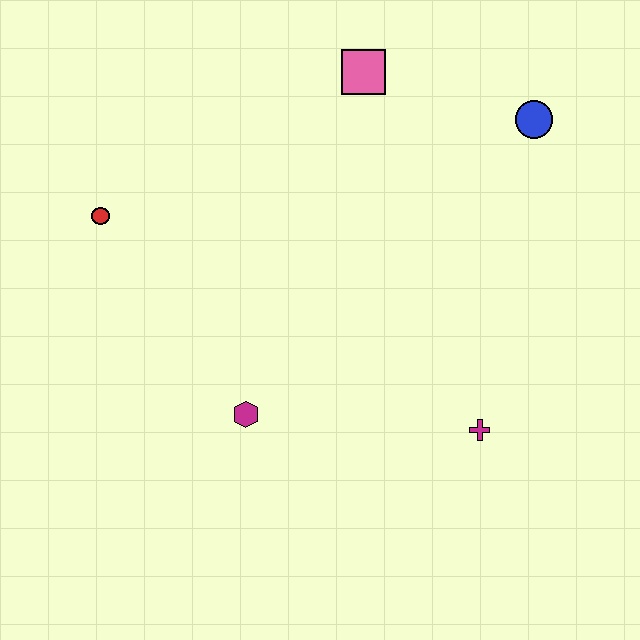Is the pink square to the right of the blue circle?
No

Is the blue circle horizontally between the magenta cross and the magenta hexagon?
No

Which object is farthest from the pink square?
The magenta cross is farthest from the pink square.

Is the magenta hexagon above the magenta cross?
Yes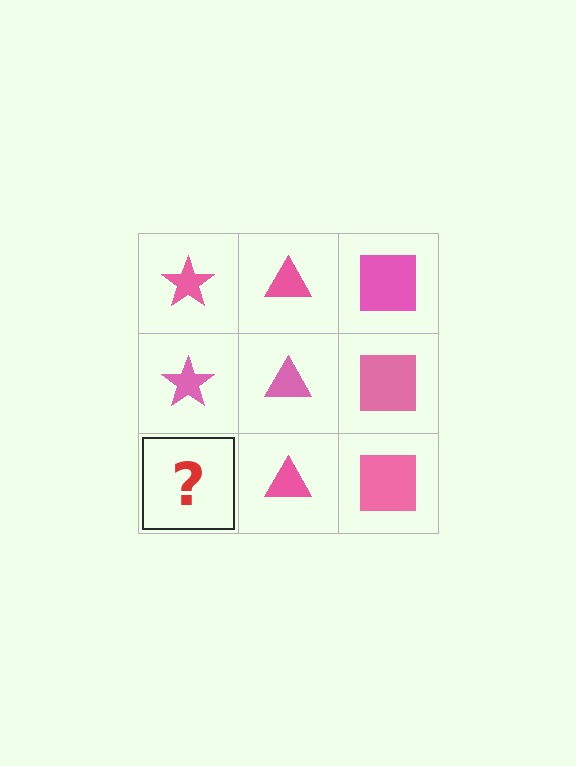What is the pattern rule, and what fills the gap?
The rule is that each column has a consistent shape. The gap should be filled with a pink star.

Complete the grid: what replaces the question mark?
The question mark should be replaced with a pink star.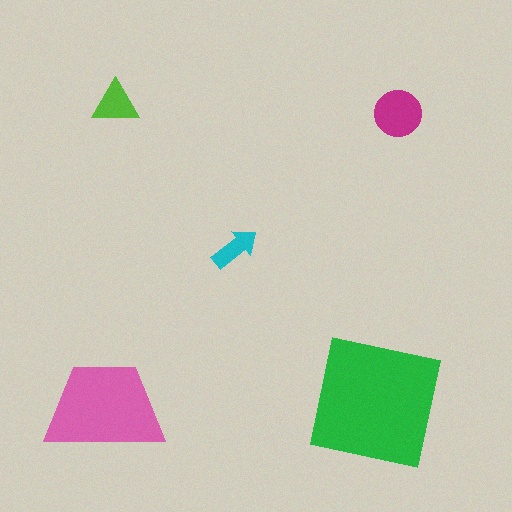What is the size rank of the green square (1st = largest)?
1st.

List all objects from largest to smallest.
The green square, the pink trapezoid, the magenta circle, the lime triangle, the cyan arrow.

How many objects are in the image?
There are 5 objects in the image.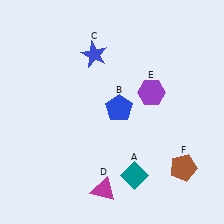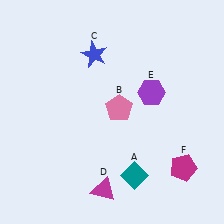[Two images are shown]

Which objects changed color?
B changed from blue to pink. F changed from brown to magenta.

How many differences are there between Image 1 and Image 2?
There are 2 differences between the two images.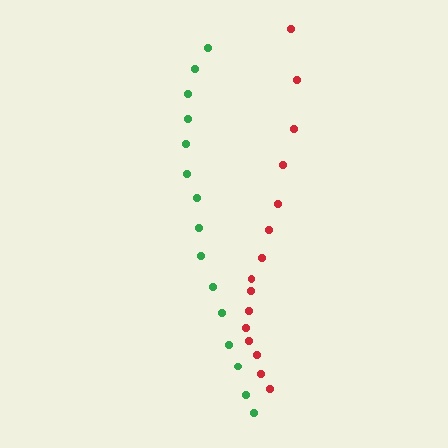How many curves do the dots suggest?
There are 2 distinct paths.